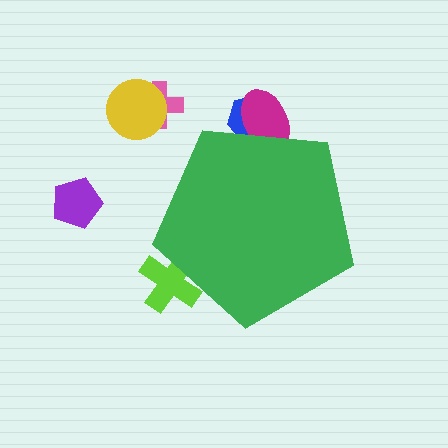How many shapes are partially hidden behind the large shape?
3 shapes are partially hidden.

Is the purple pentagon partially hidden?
No, the purple pentagon is fully visible.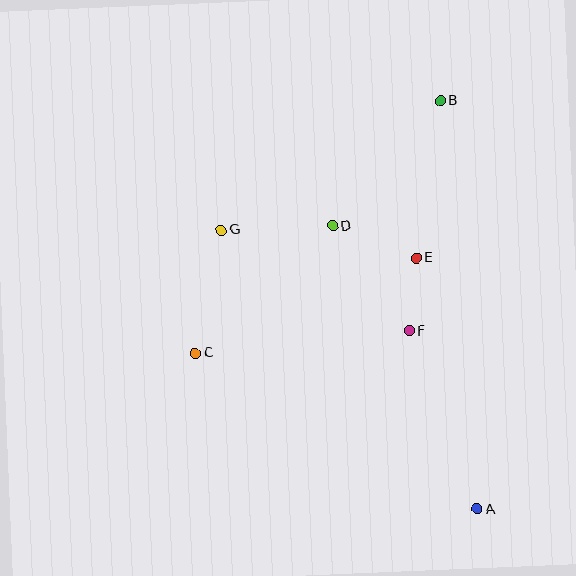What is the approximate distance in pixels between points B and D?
The distance between B and D is approximately 165 pixels.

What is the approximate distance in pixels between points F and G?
The distance between F and G is approximately 213 pixels.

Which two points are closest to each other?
Points E and F are closest to each other.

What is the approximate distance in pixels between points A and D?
The distance between A and D is approximately 318 pixels.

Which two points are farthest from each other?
Points A and B are farthest from each other.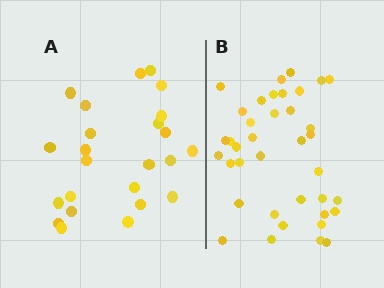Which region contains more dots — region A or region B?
Region B (the right region) has more dots.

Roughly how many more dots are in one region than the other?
Region B has approximately 15 more dots than region A.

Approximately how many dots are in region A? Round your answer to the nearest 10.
About 20 dots. (The exact count is 24, which rounds to 20.)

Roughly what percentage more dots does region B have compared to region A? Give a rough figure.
About 60% more.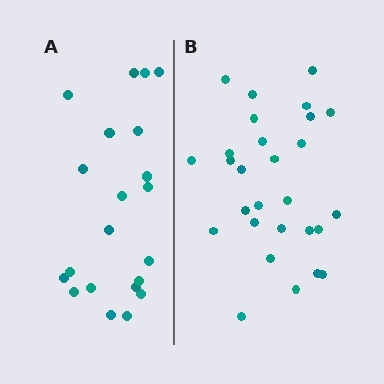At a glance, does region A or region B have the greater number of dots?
Region B (the right region) has more dots.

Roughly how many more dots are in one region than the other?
Region B has roughly 8 or so more dots than region A.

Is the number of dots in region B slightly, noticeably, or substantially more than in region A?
Region B has noticeably more, but not dramatically so. The ratio is roughly 1.3 to 1.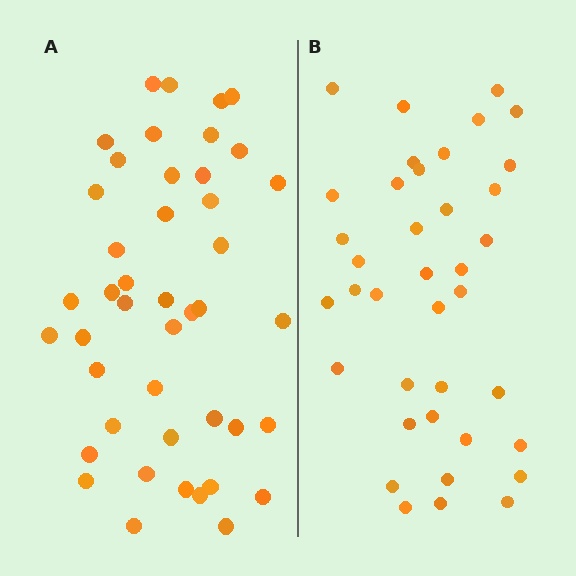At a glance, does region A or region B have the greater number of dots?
Region A (the left region) has more dots.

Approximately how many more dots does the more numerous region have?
Region A has about 6 more dots than region B.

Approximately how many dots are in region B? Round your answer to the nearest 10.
About 40 dots. (The exact count is 38, which rounds to 40.)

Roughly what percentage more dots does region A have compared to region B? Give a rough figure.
About 15% more.